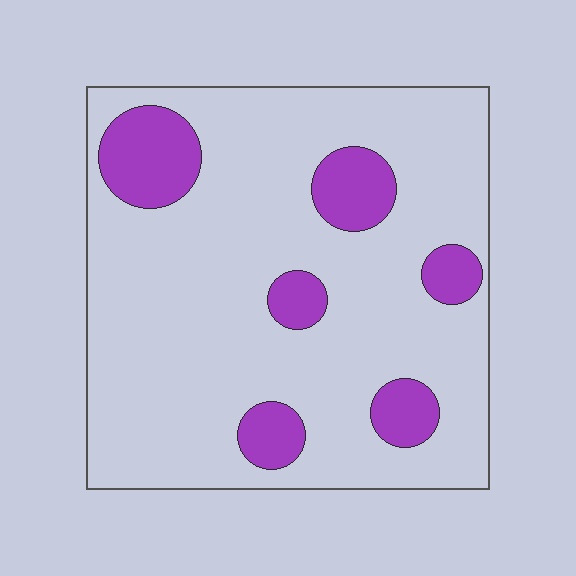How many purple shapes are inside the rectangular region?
6.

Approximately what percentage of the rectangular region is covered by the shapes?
Approximately 15%.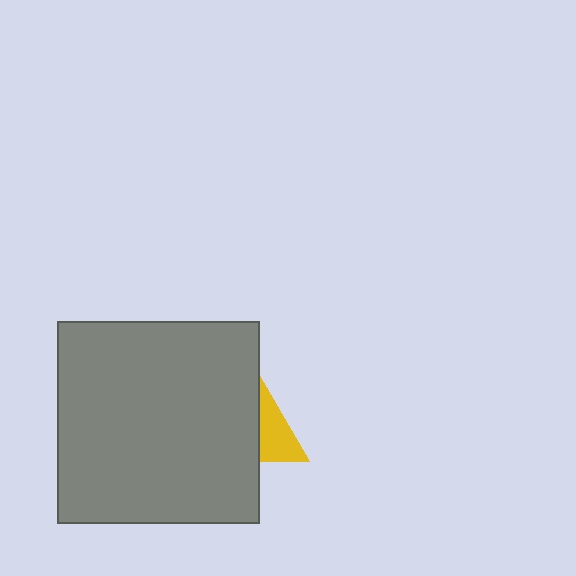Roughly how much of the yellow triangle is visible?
A small part of it is visible (roughly 39%).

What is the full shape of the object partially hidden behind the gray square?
The partially hidden object is a yellow triangle.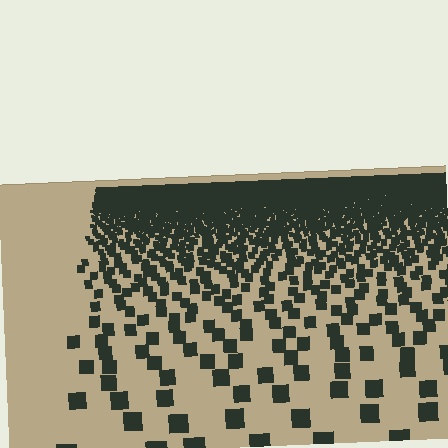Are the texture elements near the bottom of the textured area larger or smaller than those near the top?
Larger. Near the bottom, elements are closer to the viewer and appear at a bigger on-screen size.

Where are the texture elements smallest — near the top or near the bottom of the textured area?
Near the top.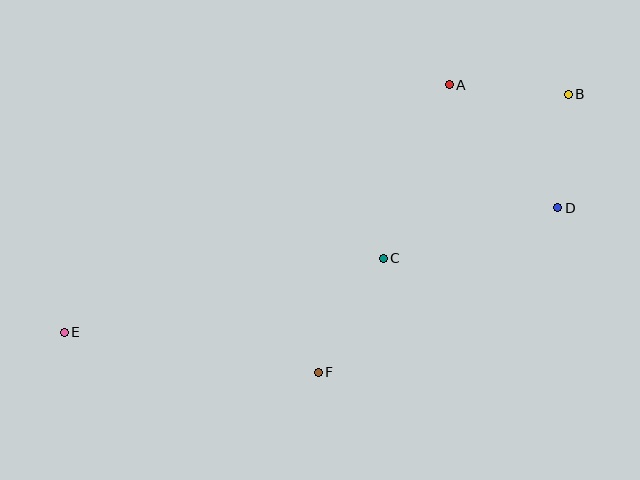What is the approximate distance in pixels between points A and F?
The distance between A and F is approximately 316 pixels.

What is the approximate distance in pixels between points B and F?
The distance between B and F is approximately 374 pixels.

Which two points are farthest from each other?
Points B and E are farthest from each other.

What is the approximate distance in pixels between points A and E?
The distance between A and E is approximately 458 pixels.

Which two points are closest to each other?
Points B and D are closest to each other.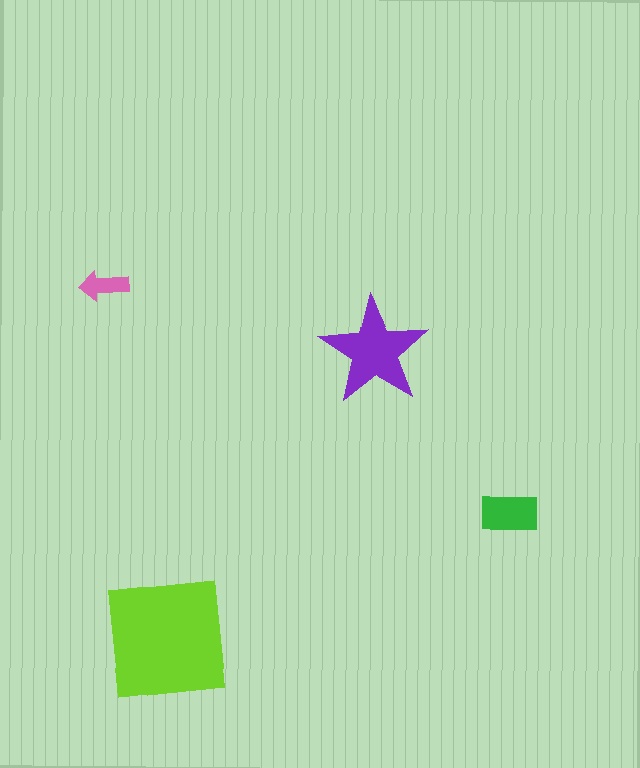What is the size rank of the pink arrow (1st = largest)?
4th.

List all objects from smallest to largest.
The pink arrow, the green rectangle, the purple star, the lime square.